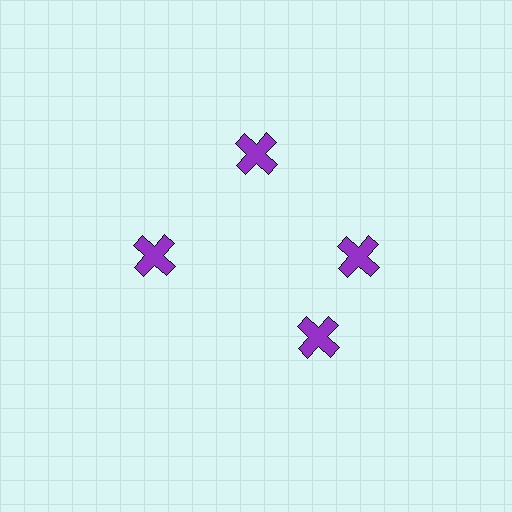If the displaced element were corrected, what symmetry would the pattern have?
It would have 4-fold rotational symmetry — the pattern would map onto itself every 90 degrees.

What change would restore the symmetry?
The symmetry would be restored by rotating it back into even spacing with its neighbors so that all 4 crosses sit at equal angles and equal distance from the center.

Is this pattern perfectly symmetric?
No. The 4 purple crosses are arranged in a ring, but one element near the 6 o'clock position is rotated out of alignment along the ring, breaking the 4-fold rotational symmetry.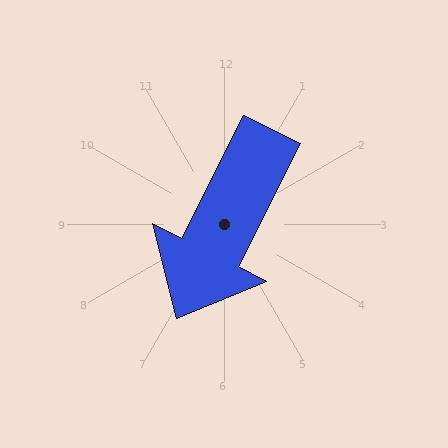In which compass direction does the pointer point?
Southwest.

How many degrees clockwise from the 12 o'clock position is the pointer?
Approximately 207 degrees.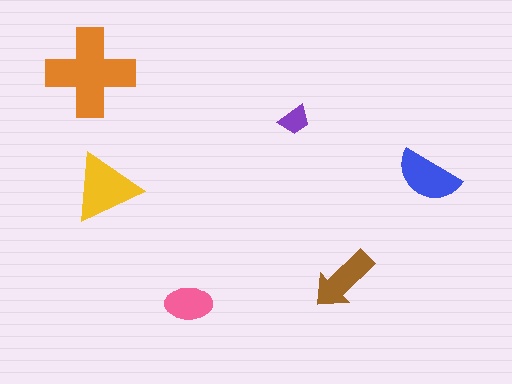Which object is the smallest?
The purple trapezoid.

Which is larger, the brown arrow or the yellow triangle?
The yellow triangle.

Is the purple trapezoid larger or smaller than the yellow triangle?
Smaller.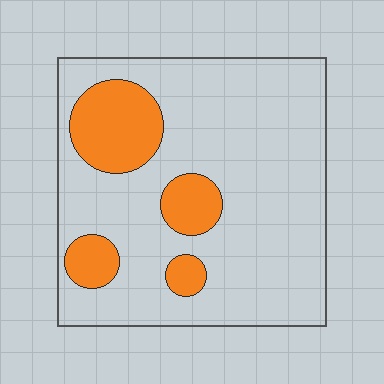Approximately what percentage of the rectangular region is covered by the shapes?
Approximately 20%.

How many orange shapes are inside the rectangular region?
4.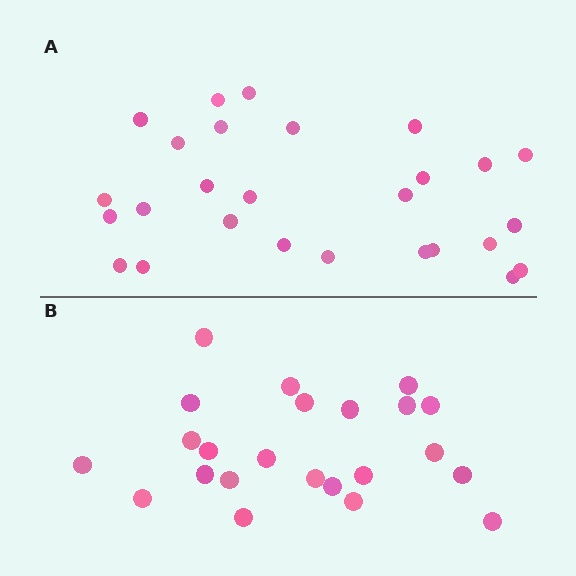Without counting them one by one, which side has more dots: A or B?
Region A (the top region) has more dots.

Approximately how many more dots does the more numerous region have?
Region A has about 4 more dots than region B.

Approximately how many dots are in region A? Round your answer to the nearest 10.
About 30 dots. (The exact count is 27, which rounds to 30.)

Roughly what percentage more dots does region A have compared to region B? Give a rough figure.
About 15% more.